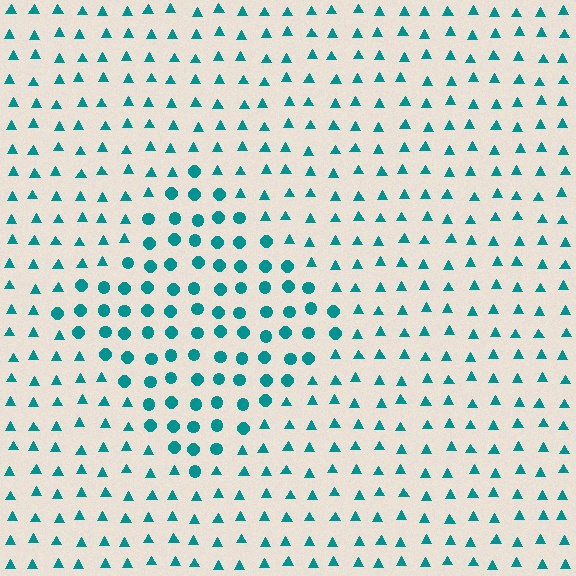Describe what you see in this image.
The image is filled with small teal elements arranged in a uniform grid. A diamond-shaped region contains circles, while the surrounding area contains triangles. The boundary is defined purely by the change in element shape.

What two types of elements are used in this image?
The image uses circles inside the diamond region and triangles outside it.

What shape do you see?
I see a diamond.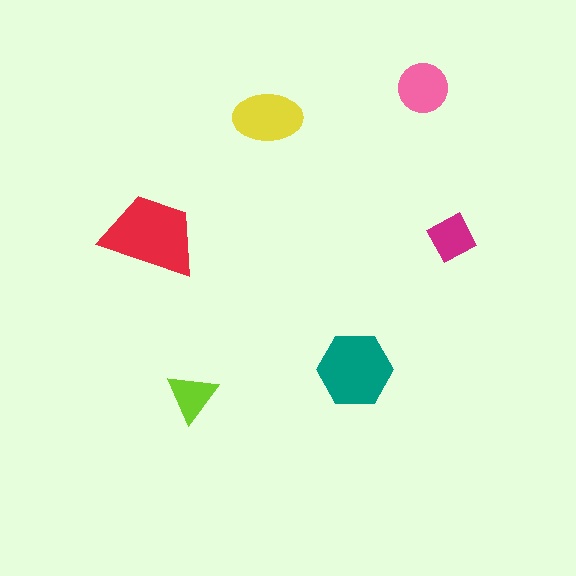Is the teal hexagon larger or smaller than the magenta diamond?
Larger.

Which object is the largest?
The red trapezoid.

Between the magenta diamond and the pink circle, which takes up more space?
The pink circle.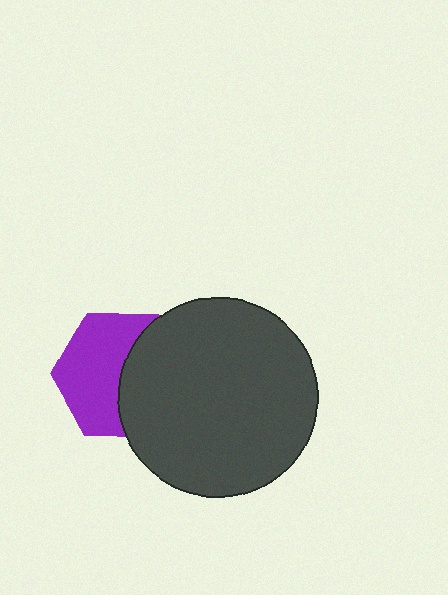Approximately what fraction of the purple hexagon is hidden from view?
Roughly 44% of the purple hexagon is hidden behind the dark gray circle.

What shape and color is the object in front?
The object in front is a dark gray circle.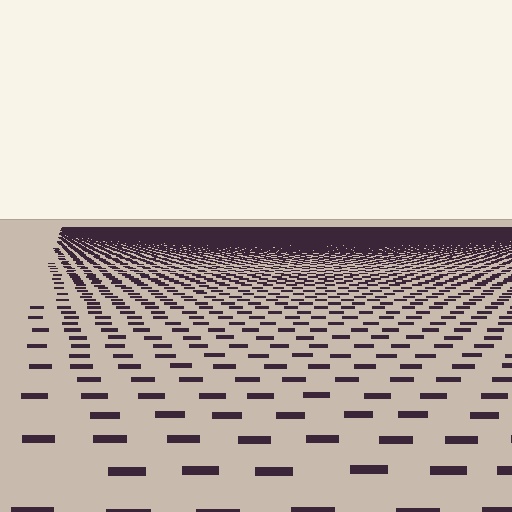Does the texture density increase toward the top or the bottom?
Density increases toward the top.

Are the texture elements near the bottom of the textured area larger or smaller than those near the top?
Larger. Near the bottom, elements are closer to the viewer and appear at a bigger on-screen size.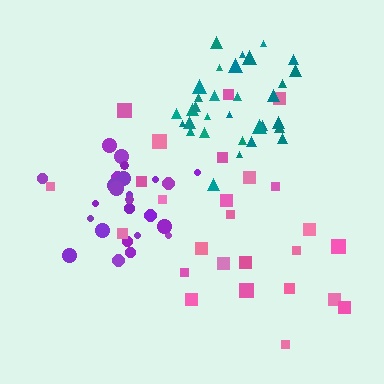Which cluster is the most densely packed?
Teal.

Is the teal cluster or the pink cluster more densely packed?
Teal.